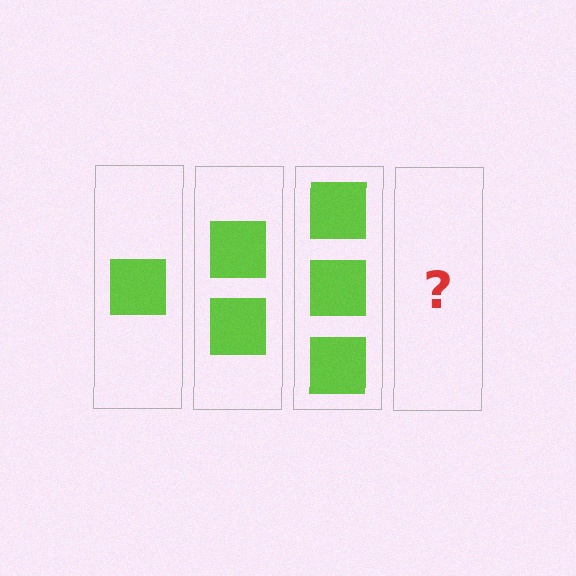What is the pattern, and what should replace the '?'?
The pattern is that each step adds one more square. The '?' should be 4 squares.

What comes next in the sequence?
The next element should be 4 squares.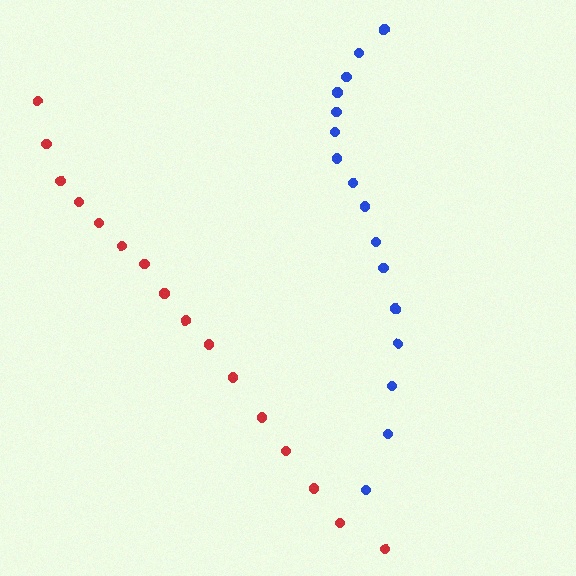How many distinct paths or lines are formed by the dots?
There are 2 distinct paths.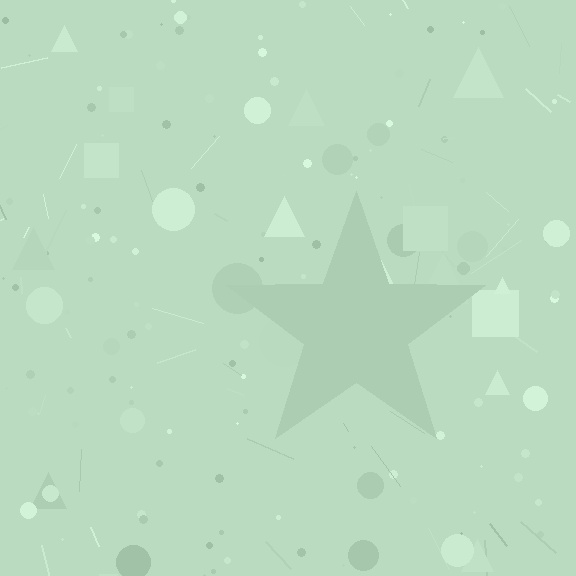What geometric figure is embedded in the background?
A star is embedded in the background.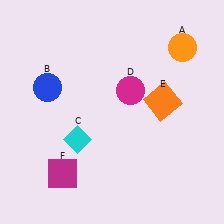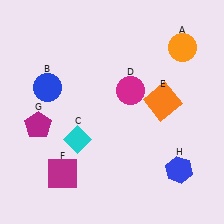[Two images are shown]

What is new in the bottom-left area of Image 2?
A magenta pentagon (G) was added in the bottom-left area of Image 2.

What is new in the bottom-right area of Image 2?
A blue hexagon (H) was added in the bottom-right area of Image 2.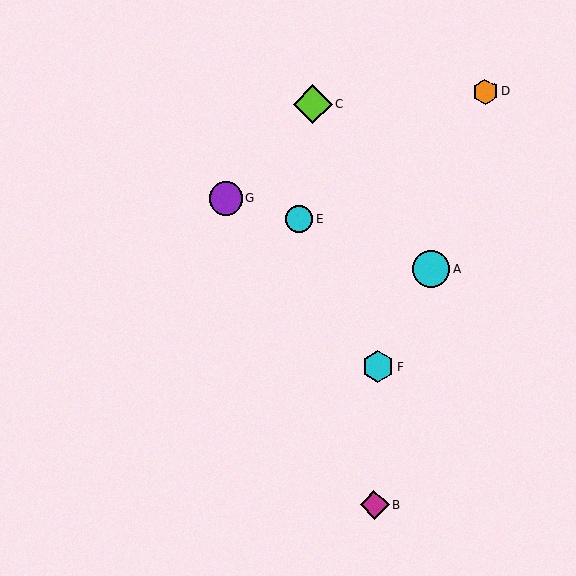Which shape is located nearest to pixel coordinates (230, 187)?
The purple circle (labeled G) at (225, 199) is nearest to that location.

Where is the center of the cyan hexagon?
The center of the cyan hexagon is at (378, 367).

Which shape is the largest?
The lime diamond (labeled C) is the largest.